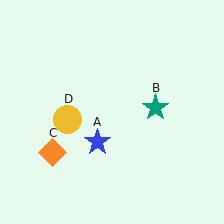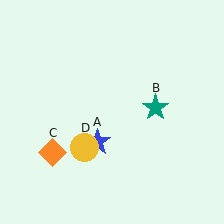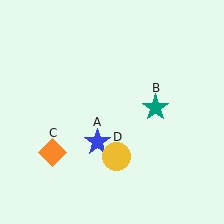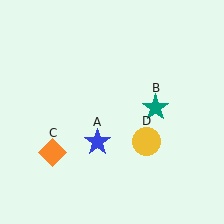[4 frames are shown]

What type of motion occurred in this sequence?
The yellow circle (object D) rotated counterclockwise around the center of the scene.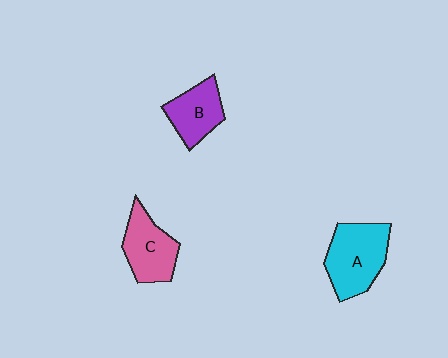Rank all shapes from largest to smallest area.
From largest to smallest: A (cyan), C (pink), B (purple).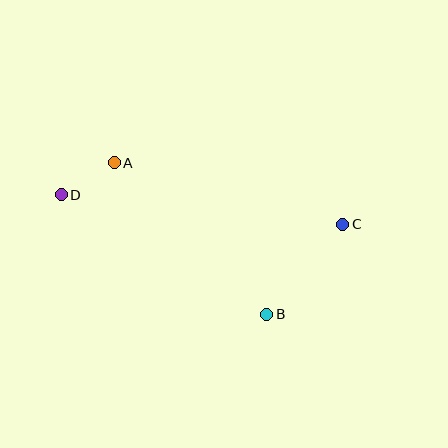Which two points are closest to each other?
Points A and D are closest to each other.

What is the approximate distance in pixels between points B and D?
The distance between B and D is approximately 238 pixels.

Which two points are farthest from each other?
Points C and D are farthest from each other.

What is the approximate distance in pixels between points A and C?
The distance between A and C is approximately 237 pixels.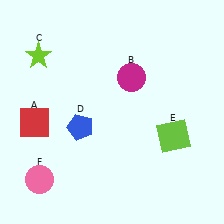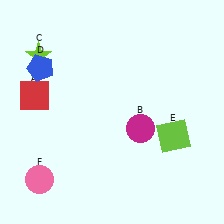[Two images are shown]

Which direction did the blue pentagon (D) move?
The blue pentagon (D) moved up.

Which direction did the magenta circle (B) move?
The magenta circle (B) moved down.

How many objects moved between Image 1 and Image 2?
3 objects moved between the two images.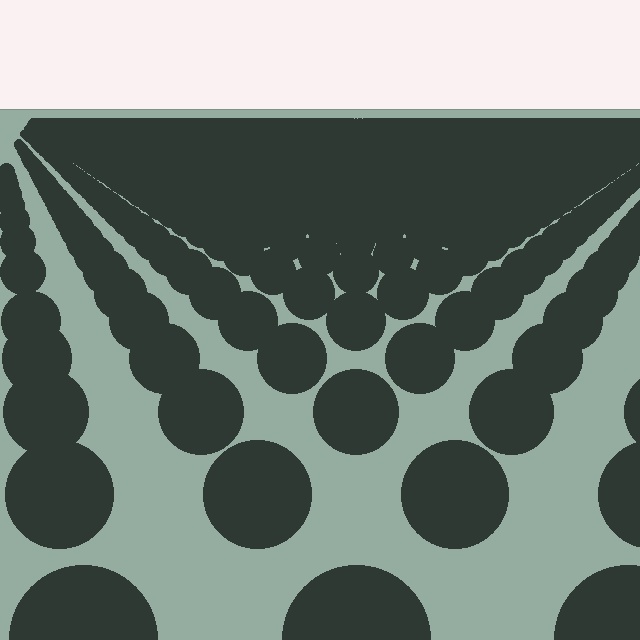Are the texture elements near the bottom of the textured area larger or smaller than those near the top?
Larger. Near the bottom, elements are closer to the viewer and appear at a bigger on-screen size.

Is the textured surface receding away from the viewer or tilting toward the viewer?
The surface is receding away from the viewer. Texture elements get smaller and denser toward the top.